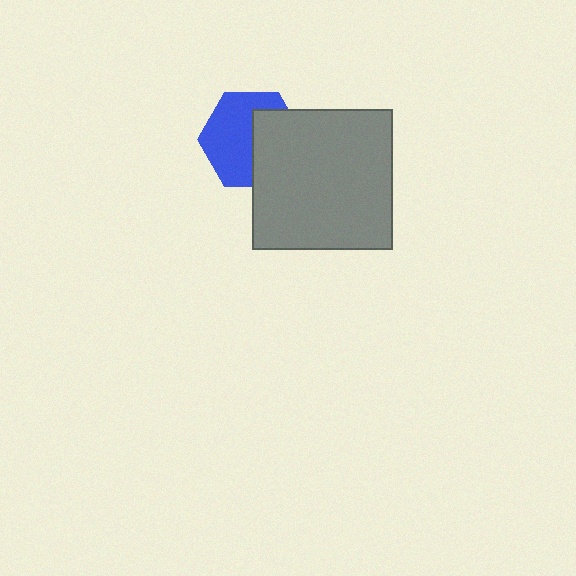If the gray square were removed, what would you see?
You would see the complete blue hexagon.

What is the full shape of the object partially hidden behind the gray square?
The partially hidden object is a blue hexagon.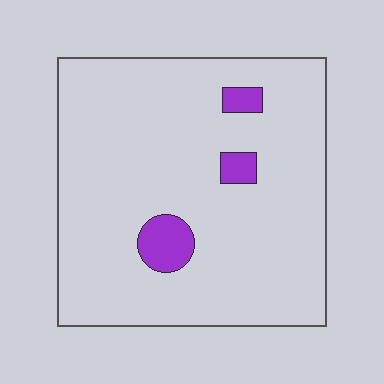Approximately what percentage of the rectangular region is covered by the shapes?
Approximately 5%.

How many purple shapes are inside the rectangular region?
3.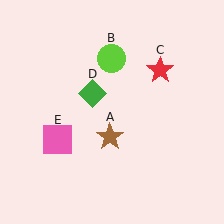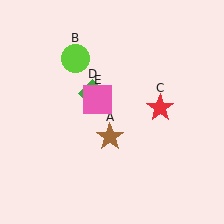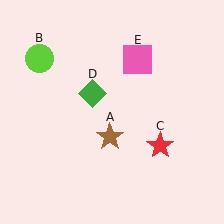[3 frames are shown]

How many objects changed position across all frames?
3 objects changed position: lime circle (object B), red star (object C), pink square (object E).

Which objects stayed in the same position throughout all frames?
Brown star (object A) and green diamond (object D) remained stationary.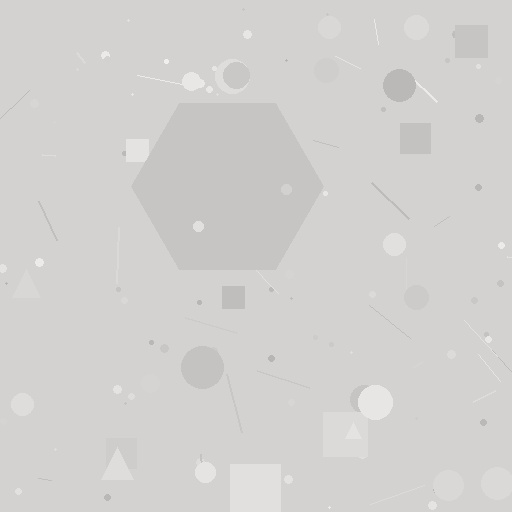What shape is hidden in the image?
A hexagon is hidden in the image.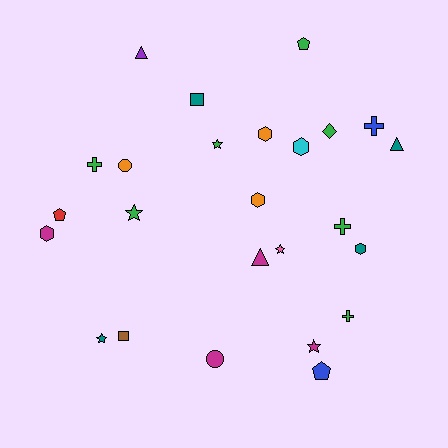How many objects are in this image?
There are 25 objects.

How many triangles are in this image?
There are 3 triangles.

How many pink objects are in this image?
There is 1 pink object.